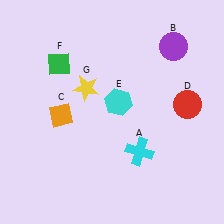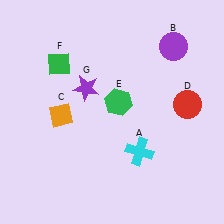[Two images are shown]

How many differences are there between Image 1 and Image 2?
There are 2 differences between the two images.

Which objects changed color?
E changed from cyan to green. G changed from yellow to purple.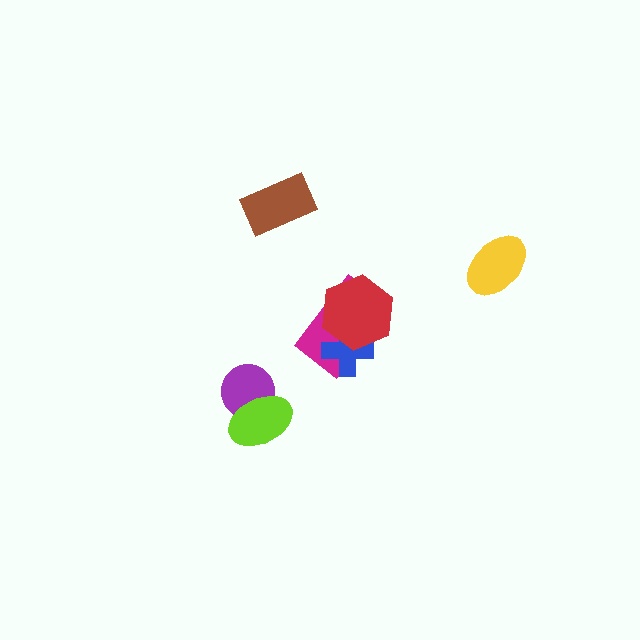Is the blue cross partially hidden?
Yes, it is partially covered by another shape.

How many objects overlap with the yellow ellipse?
0 objects overlap with the yellow ellipse.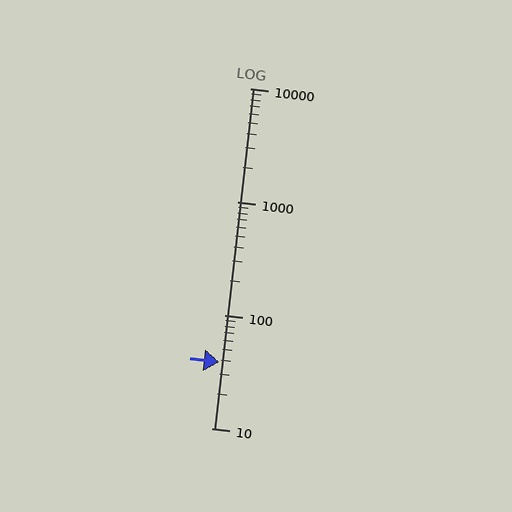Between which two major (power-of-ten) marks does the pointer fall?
The pointer is between 10 and 100.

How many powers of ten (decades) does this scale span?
The scale spans 3 decades, from 10 to 10000.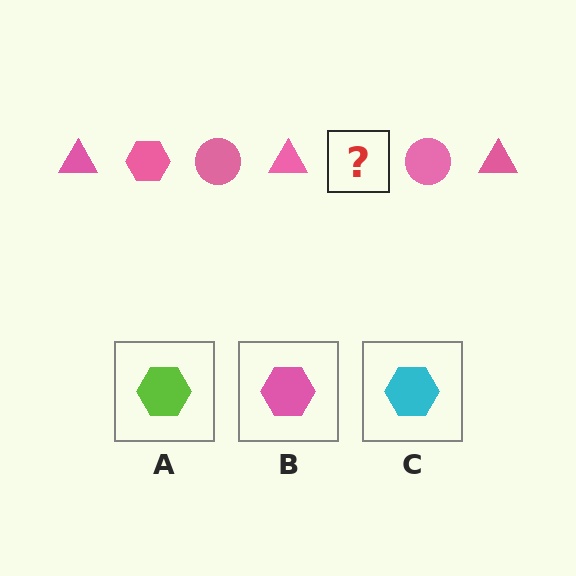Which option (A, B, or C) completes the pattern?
B.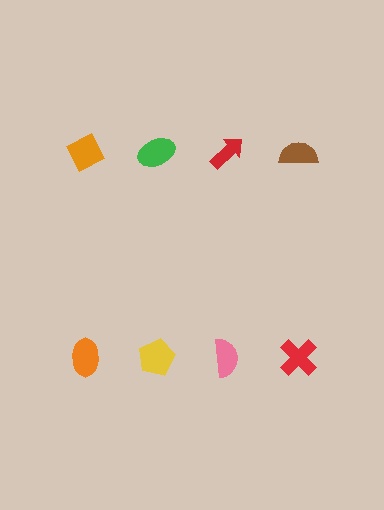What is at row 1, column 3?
A red arrow.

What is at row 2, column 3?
A pink semicircle.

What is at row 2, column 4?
A red cross.